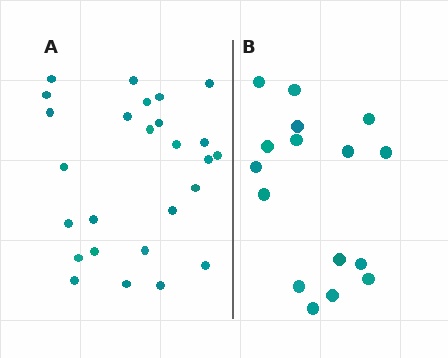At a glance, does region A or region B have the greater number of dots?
Region A (the left region) has more dots.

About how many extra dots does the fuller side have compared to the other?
Region A has roughly 10 or so more dots than region B.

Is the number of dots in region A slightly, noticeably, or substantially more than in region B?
Region A has substantially more. The ratio is roughly 1.6 to 1.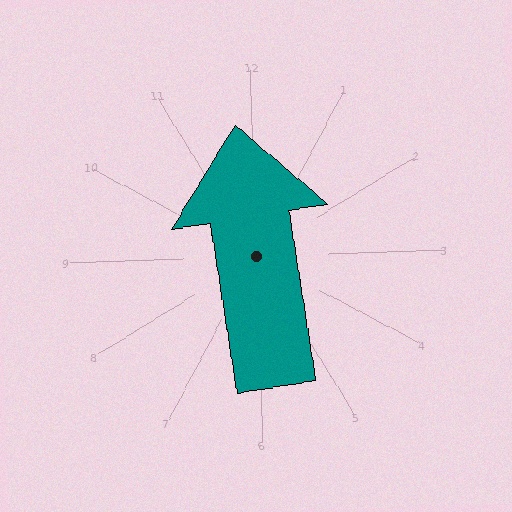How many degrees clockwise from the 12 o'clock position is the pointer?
Approximately 353 degrees.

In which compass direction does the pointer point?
North.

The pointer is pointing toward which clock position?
Roughly 12 o'clock.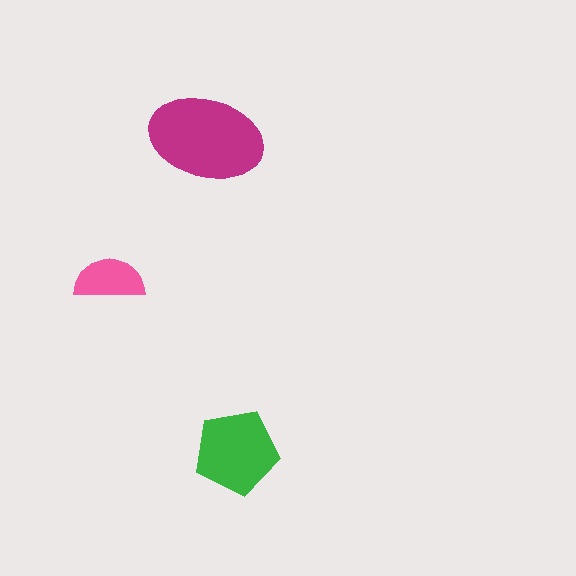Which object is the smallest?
The pink semicircle.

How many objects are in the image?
There are 3 objects in the image.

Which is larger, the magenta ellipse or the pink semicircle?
The magenta ellipse.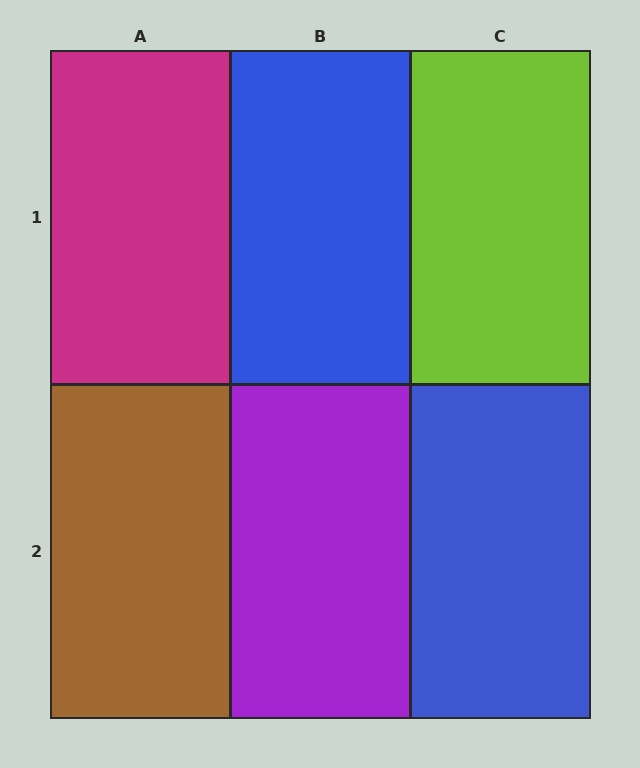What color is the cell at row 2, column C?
Blue.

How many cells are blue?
2 cells are blue.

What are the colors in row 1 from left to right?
Magenta, blue, lime.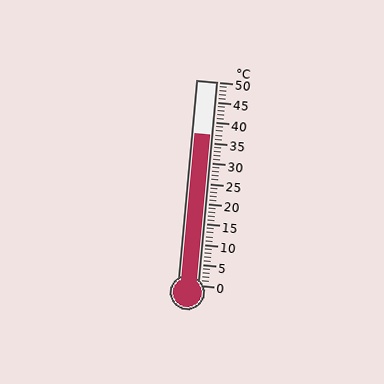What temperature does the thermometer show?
The thermometer shows approximately 37°C.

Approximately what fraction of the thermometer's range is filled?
The thermometer is filled to approximately 75% of its range.